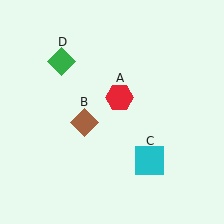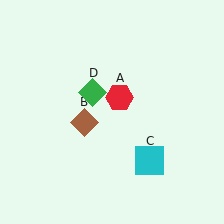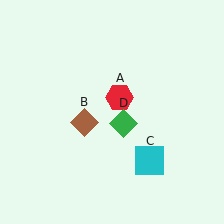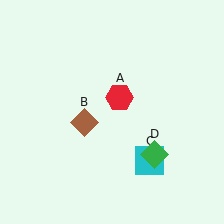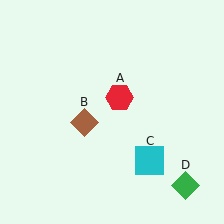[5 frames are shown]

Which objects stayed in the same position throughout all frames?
Red hexagon (object A) and brown diamond (object B) and cyan square (object C) remained stationary.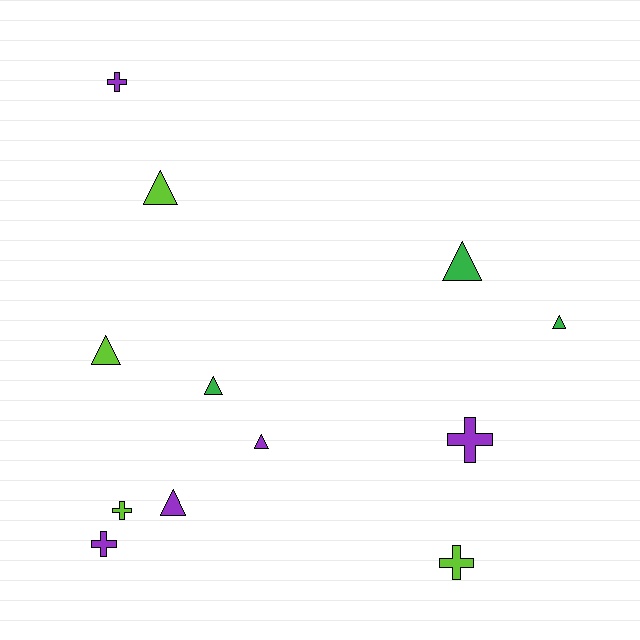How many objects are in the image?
There are 12 objects.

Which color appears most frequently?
Purple, with 5 objects.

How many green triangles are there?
There are 3 green triangles.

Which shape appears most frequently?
Triangle, with 7 objects.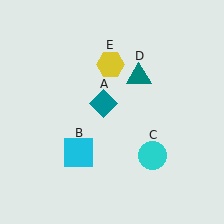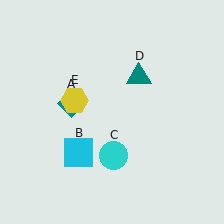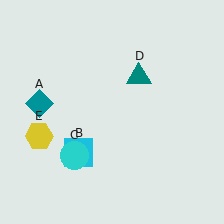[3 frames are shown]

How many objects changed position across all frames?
3 objects changed position: teal diamond (object A), cyan circle (object C), yellow hexagon (object E).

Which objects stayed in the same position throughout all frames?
Cyan square (object B) and teal triangle (object D) remained stationary.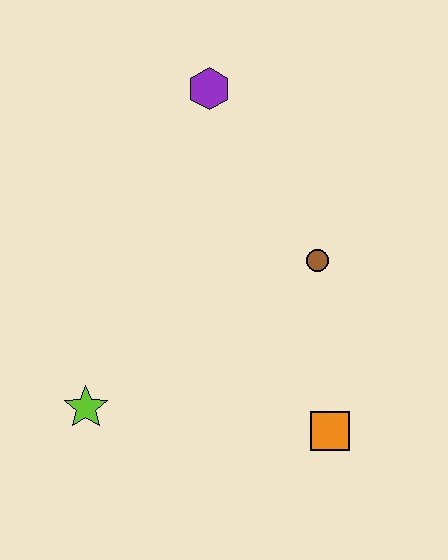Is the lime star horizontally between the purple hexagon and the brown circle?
No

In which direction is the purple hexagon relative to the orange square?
The purple hexagon is above the orange square.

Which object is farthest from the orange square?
The purple hexagon is farthest from the orange square.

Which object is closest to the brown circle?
The orange square is closest to the brown circle.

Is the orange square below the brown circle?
Yes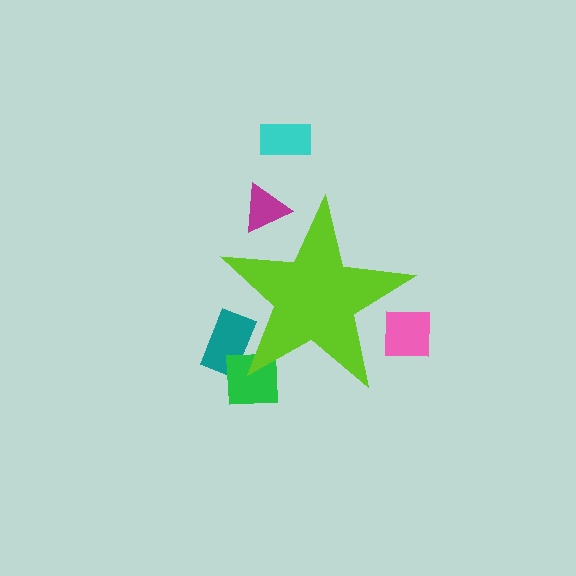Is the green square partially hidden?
Yes, the green square is partially hidden behind the lime star.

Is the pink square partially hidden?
Yes, the pink square is partially hidden behind the lime star.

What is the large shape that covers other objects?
A lime star.